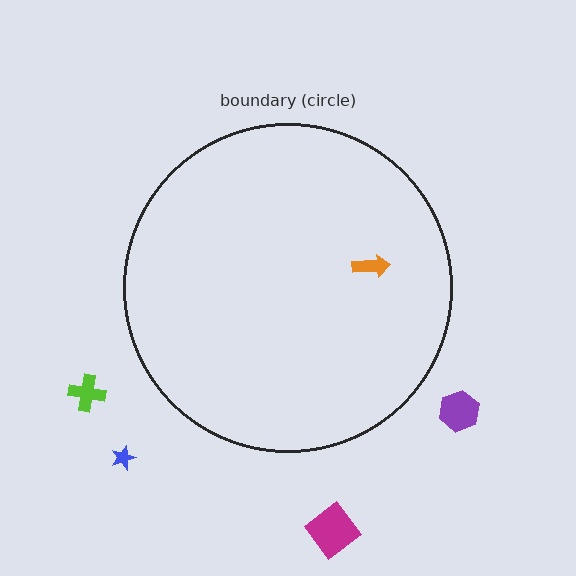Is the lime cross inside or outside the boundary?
Outside.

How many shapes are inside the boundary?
1 inside, 4 outside.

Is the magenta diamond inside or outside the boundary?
Outside.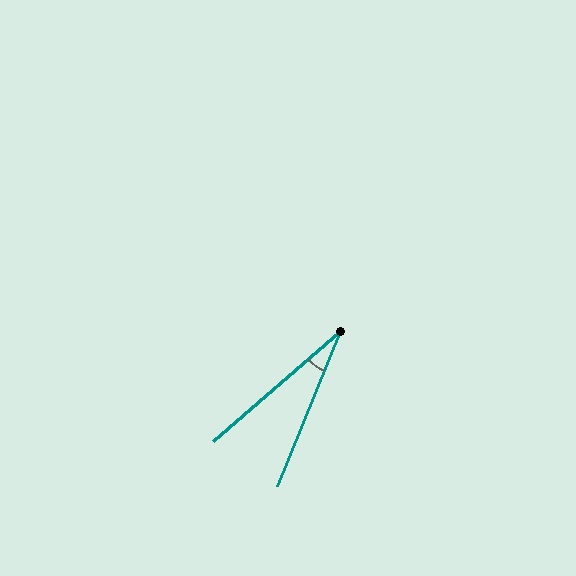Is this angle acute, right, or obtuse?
It is acute.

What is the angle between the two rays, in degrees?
Approximately 27 degrees.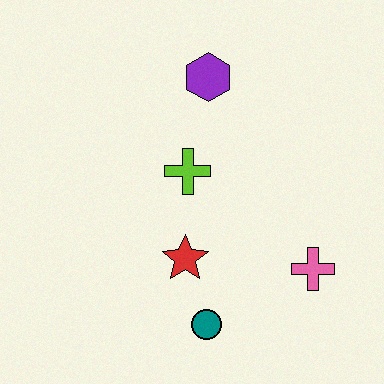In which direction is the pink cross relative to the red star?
The pink cross is to the right of the red star.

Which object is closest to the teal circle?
The red star is closest to the teal circle.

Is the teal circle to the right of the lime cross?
Yes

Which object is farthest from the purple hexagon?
The teal circle is farthest from the purple hexagon.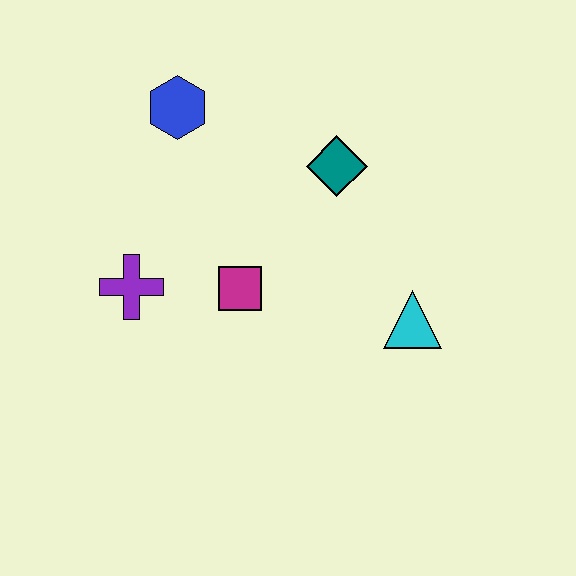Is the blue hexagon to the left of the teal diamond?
Yes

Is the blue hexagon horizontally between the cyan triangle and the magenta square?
No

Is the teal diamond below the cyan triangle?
No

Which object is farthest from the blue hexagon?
The cyan triangle is farthest from the blue hexagon.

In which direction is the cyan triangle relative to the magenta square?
The cyan triangle is to the right of the magenta square.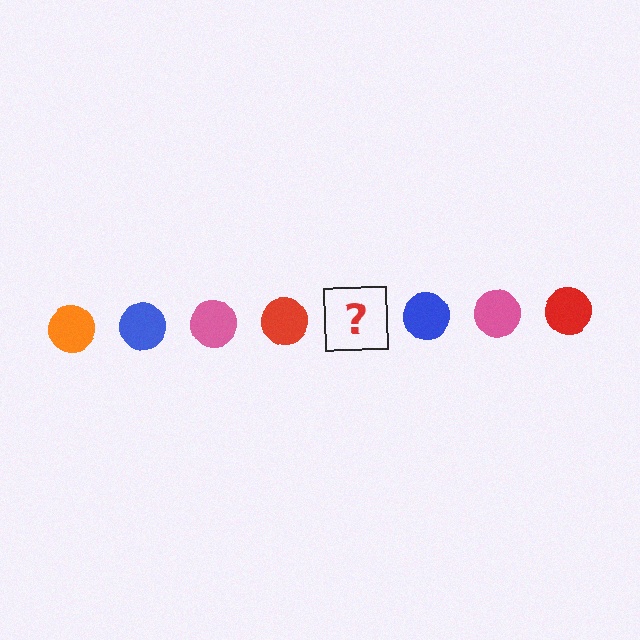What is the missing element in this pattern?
The missing element is an orange circle.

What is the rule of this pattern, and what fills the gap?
The rule is that the pattern cycles through orange, blue, pink, red circles. The gap should be filled with an orange circle.